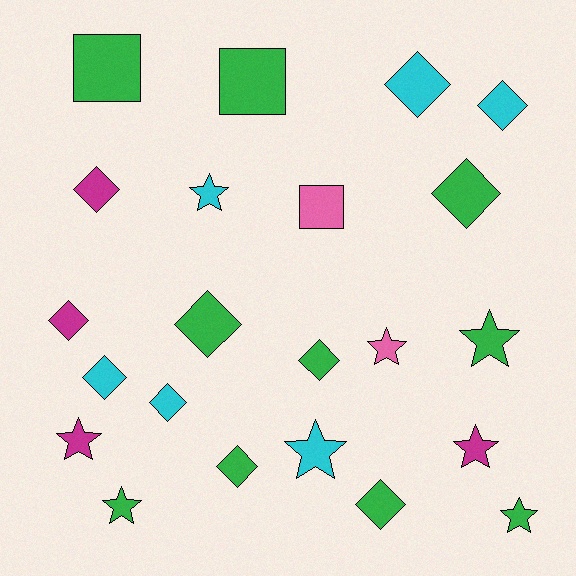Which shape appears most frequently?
Diamond, with 11 objects.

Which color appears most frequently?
Green, with 10 objects.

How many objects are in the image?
There are 22 objects.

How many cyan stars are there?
There are 2 cyan stars.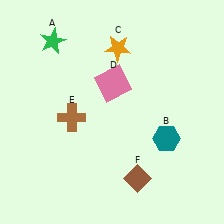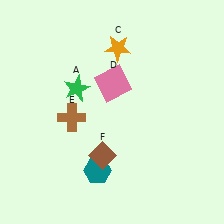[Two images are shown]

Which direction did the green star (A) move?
The green star (A) moved down.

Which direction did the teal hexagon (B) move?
The teal hexagon (B) moved left.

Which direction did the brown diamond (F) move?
The brown diamond (F) moved left.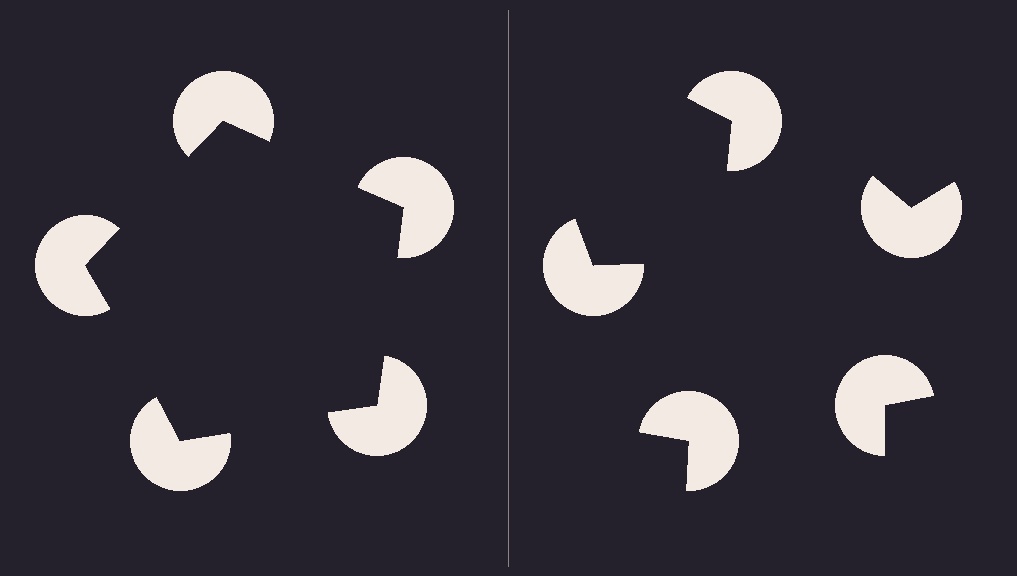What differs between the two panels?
The pac-man discs are positioned identically on both sides; only the wedge orientations differ. On the left they align to a pentagon; on the right they are misaligned.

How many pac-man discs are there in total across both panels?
10 — 5 on each side.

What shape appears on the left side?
An illusory pentagon.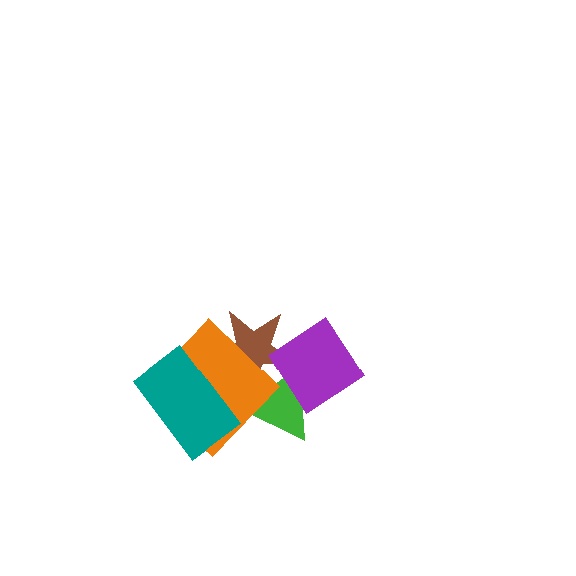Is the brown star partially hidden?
Yes, it is partially covered by another shape.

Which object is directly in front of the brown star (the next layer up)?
The green triangle is directly in front of the brown star.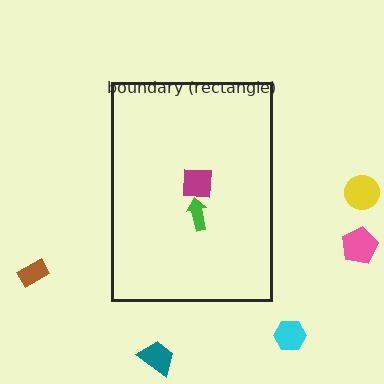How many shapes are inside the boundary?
2 inside, 5 outside.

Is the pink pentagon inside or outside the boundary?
Outside.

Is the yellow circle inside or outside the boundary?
Outside.